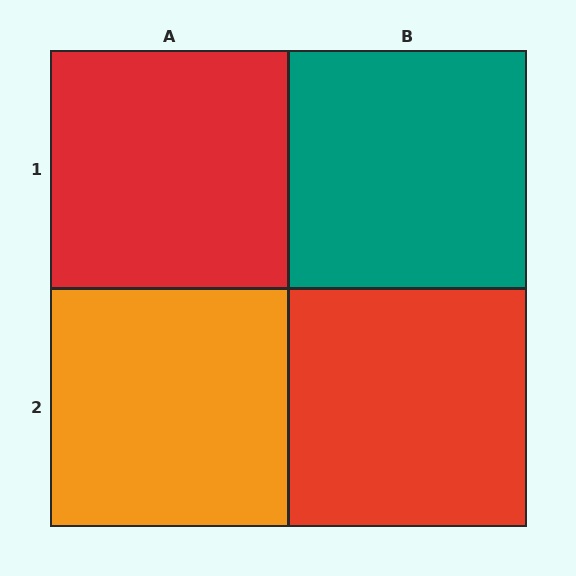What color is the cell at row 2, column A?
Orange.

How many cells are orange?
1 cell is orange.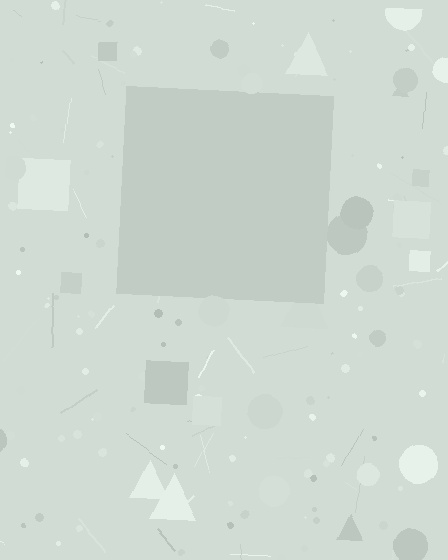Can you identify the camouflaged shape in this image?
The camouflaged shape is a square.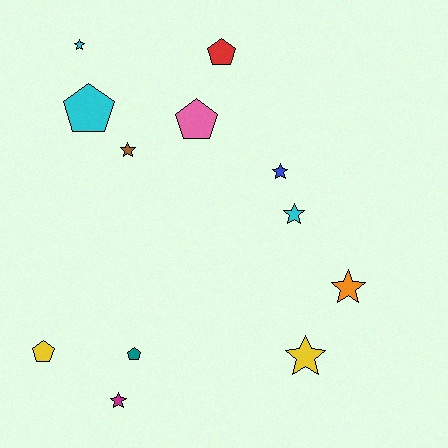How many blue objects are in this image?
There is 1 blue object.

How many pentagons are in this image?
There are 5 pentagons.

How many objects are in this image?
There are 12 objects.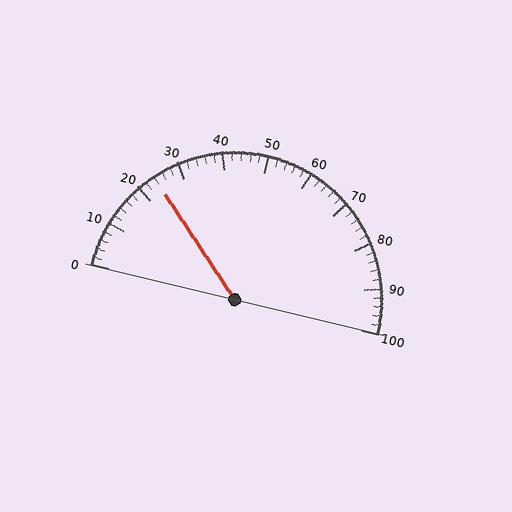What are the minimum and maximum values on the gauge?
The gauge ranges from 0 to 100.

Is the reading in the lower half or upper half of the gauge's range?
The reading is in the lower half of the range (0 to 100).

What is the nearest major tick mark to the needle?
The nearest major tick mark is 20.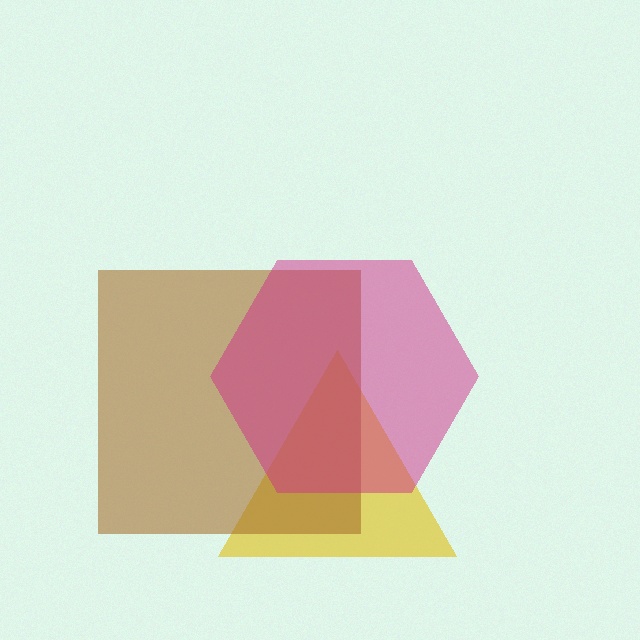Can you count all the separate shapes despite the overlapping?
Yes, there are 3 separate shapes.